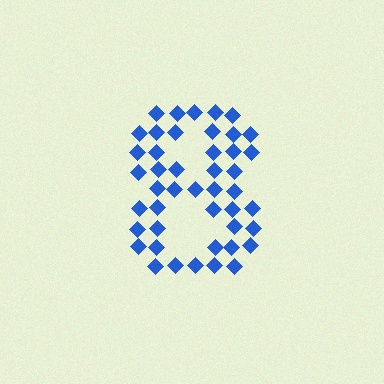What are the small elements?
The small elements are diamonds.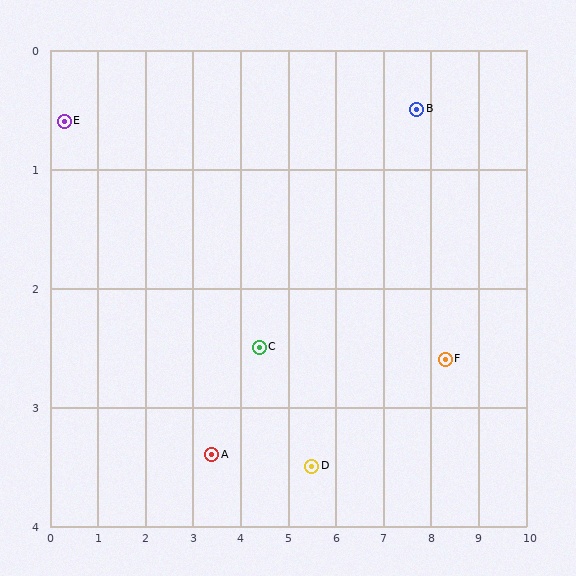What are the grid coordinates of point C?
Point C is at approximately (4.4, 2.5).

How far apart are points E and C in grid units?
Points E and C are about 4.5 grid units apart.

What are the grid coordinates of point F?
Point F is at approximately (8.3, 2.6).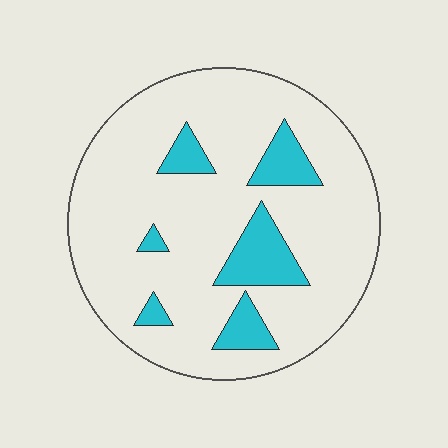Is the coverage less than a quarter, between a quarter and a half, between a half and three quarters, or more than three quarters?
Less than a quarter.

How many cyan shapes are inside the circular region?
6.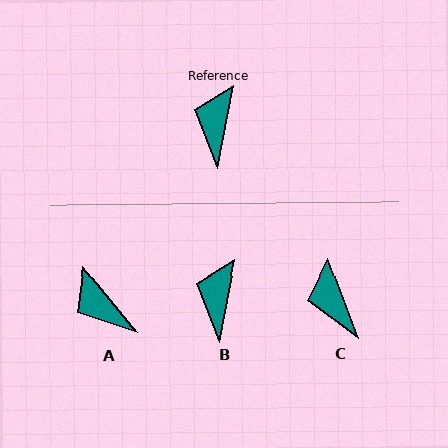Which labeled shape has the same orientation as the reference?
B.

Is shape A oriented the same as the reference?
No, it is off by about 50 degrees.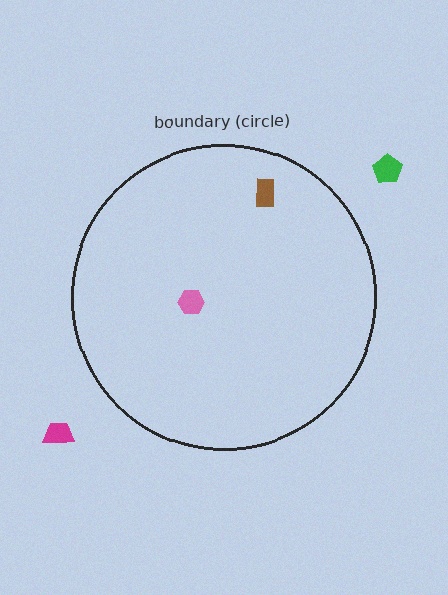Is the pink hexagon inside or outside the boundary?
Inside.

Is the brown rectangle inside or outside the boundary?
Inside.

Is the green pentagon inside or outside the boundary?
Outside.